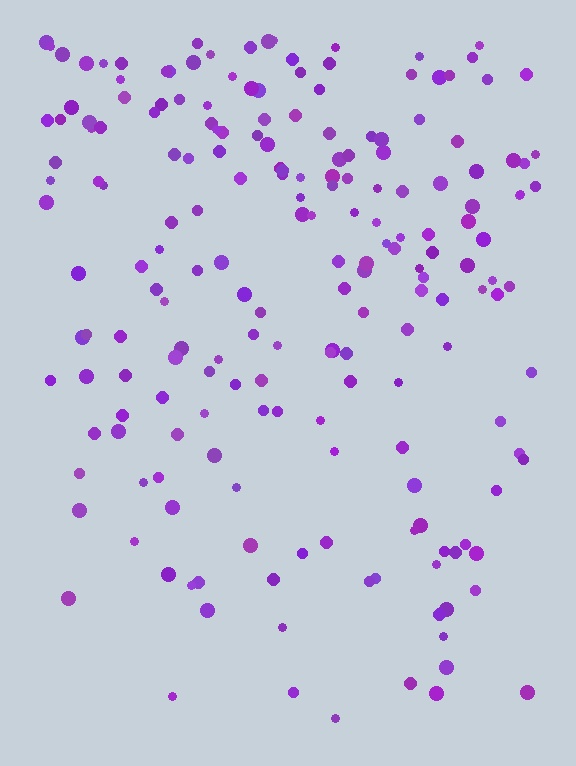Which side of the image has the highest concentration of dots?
The top.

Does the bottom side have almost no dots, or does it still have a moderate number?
Still a moderate number, just noticeably fewer than the top.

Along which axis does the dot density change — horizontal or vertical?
Vertical.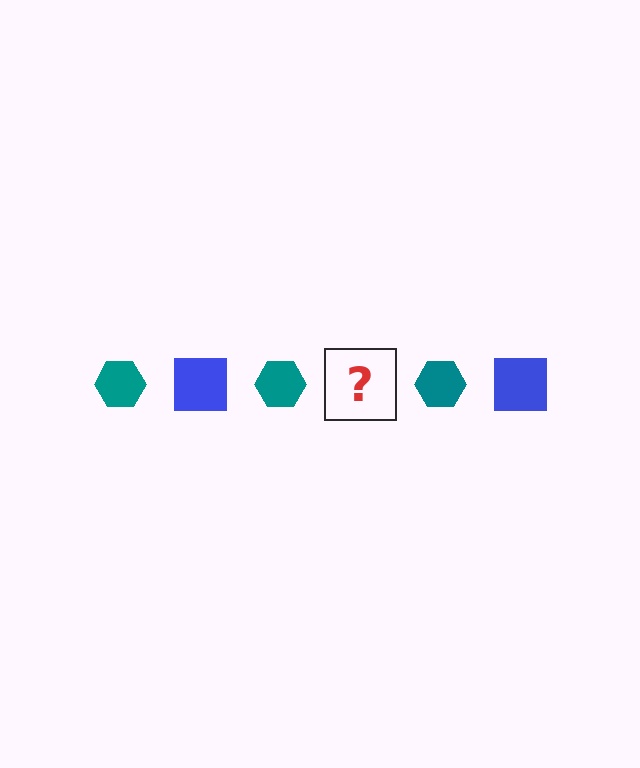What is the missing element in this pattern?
The missing element is a blue square.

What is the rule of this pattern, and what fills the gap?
The rule is that the pattern alternates between teal hexagon and blue square. The gap should be filled with a blue square.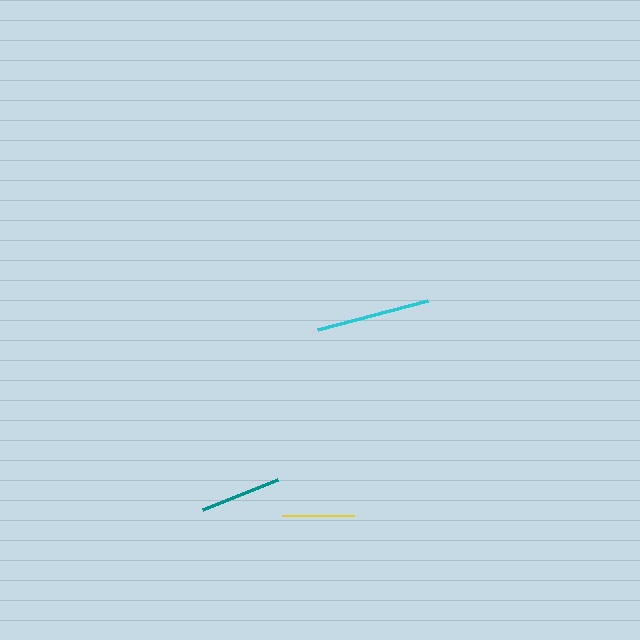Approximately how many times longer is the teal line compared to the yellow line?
The teal line is approximately 1.1 times the length of the yellow line.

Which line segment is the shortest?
The yellow line is the shortest at approximately 72 pixels.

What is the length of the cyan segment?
The cyan segment is approximately 114 pixels long.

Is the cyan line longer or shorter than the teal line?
The cyan line is longer than the teal line.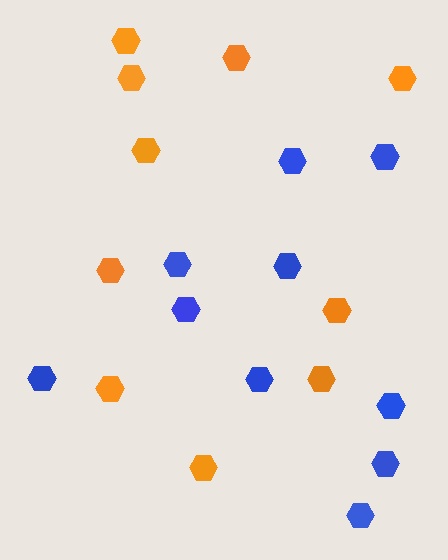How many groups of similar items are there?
There are 2 groups: one group of blue hexagons (10) and one group of orange hexagons (10).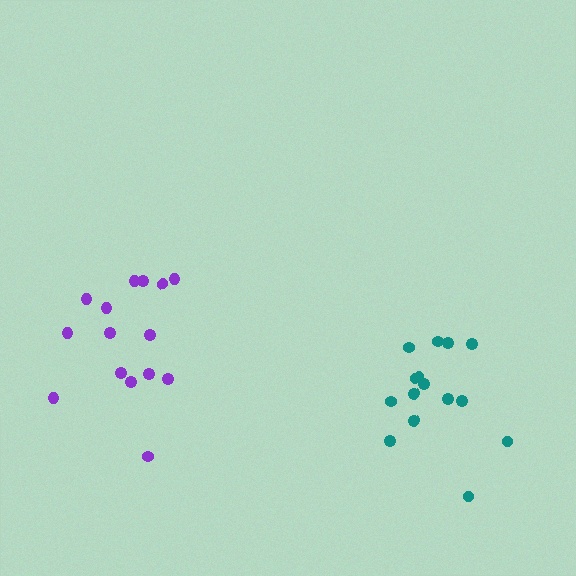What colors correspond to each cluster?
The clusters are colored: teal, purple.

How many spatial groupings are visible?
There are 2 spatial groupings.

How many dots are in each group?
Group 1: 15 dots, Group 2: 15 dots (30 total).